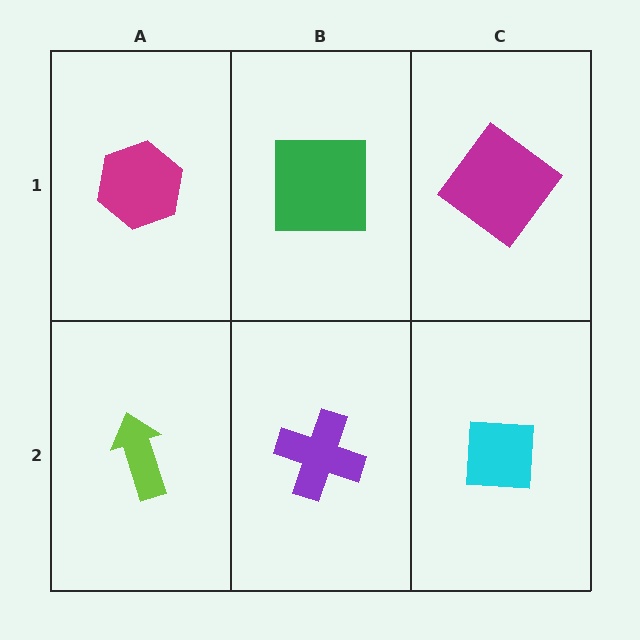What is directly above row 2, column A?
A magenta hexagon.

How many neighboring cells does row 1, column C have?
2.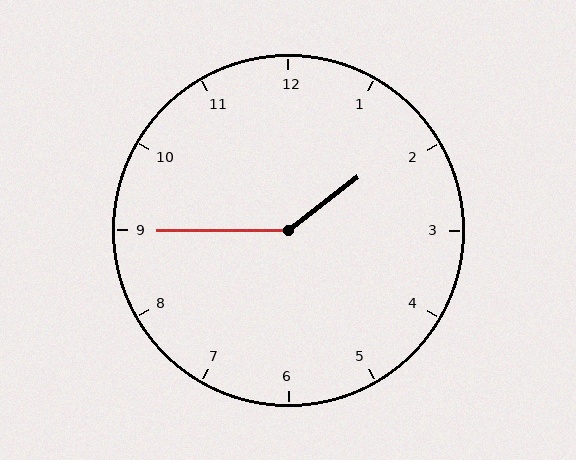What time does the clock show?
1:45.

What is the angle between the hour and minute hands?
Approximately 142 degrees.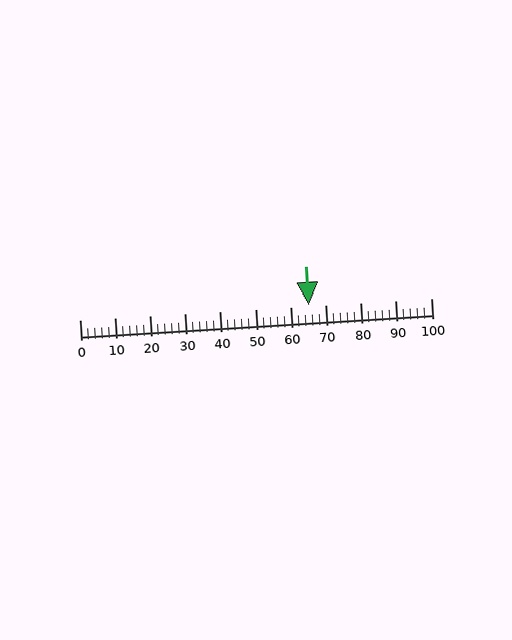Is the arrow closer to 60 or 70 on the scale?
The arrow is closer to 70.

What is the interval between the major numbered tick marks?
The major tick marks are spaced 10 units apart.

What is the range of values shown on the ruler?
The ruler shows values from 0 to 100.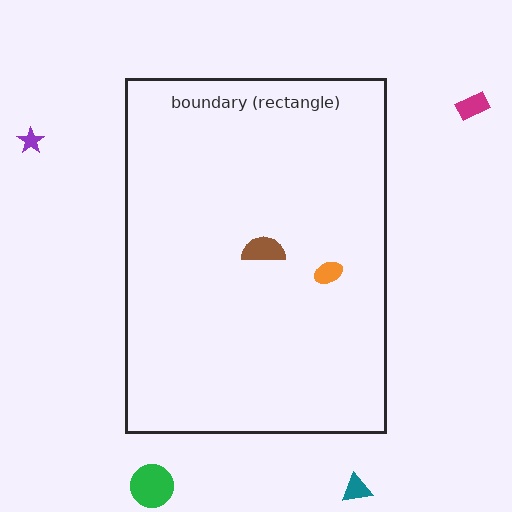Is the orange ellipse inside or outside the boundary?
Inside.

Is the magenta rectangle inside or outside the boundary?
Outside.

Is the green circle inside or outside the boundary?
Outside.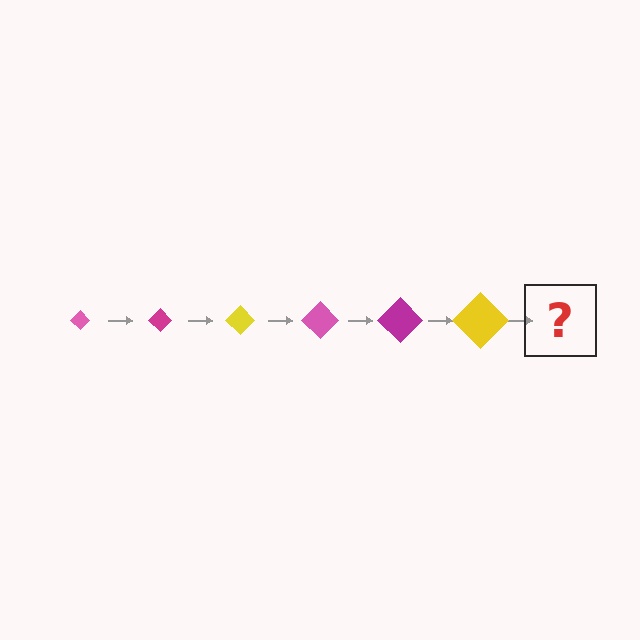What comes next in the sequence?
The next element should be a pink diamond, larger than the previous one.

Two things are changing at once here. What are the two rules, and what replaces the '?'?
The two rules are that the diamond grows larger each step and the color cycles through pink, magenta, and yellow. The '?' should be a pink diamond, larger than the previous one.